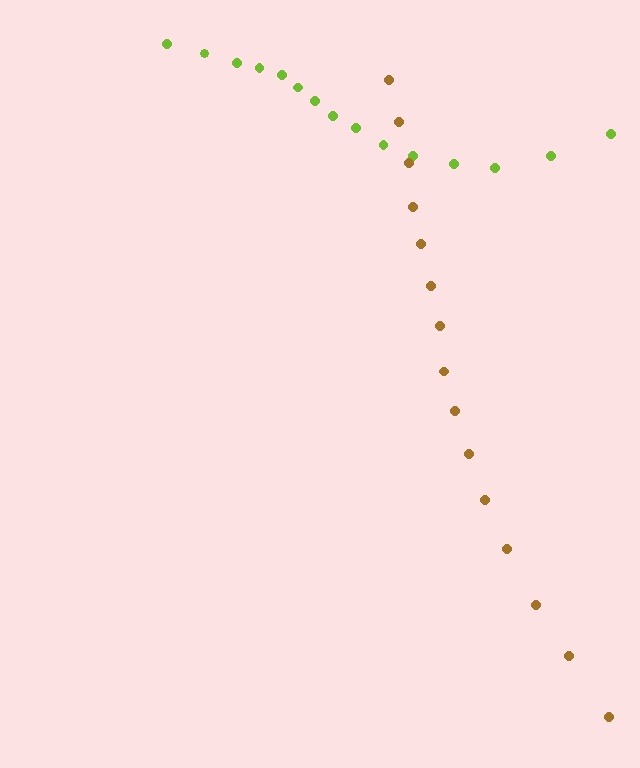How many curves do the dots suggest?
There are 2 distinct paths.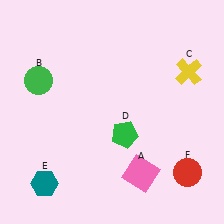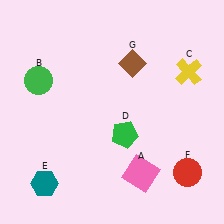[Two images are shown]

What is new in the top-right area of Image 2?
A brown diamond (G) was added in the top-right area of Image 2.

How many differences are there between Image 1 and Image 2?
There is 1 difference between the two images.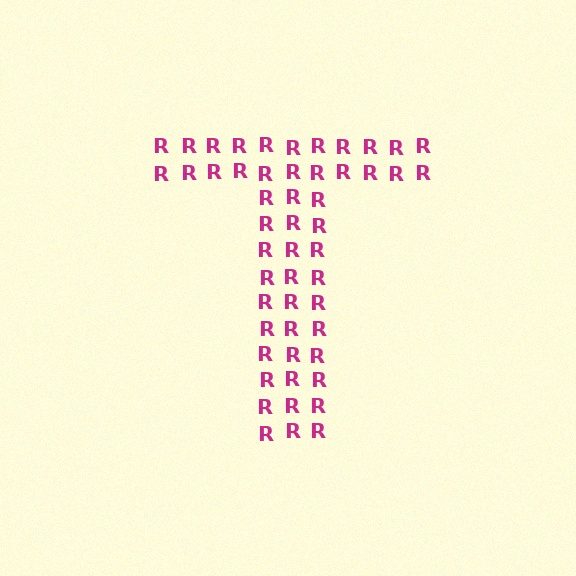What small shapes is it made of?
It is made of small letter R's.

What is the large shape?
The large shape is the letter T.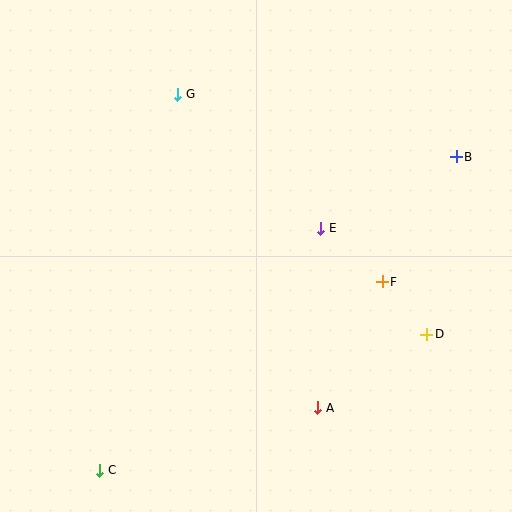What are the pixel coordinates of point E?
Point E is at (321, 228).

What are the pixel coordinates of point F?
Point F is at (382, 282).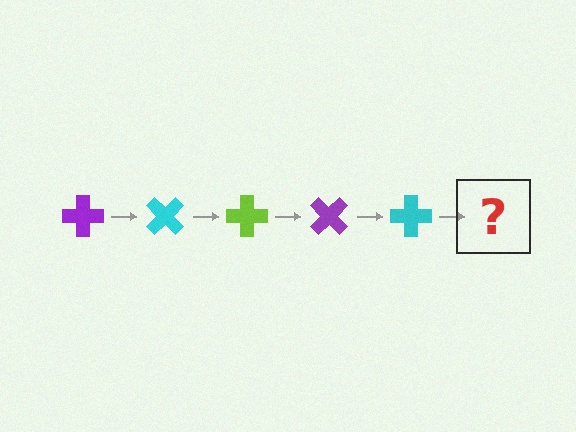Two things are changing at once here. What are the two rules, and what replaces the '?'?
The two rules are that it rotates 45 degrees each step and the color cycles through purple, cyan, and lime. The '?' should be a lime cross, rotated 225 degrees from the start.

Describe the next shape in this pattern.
It should be a lime cross, rotated 225 degrees from the start.